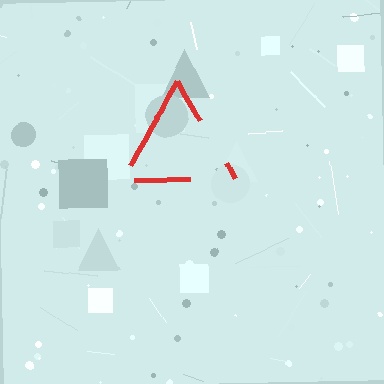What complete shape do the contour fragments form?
The contour fragments form a triangle.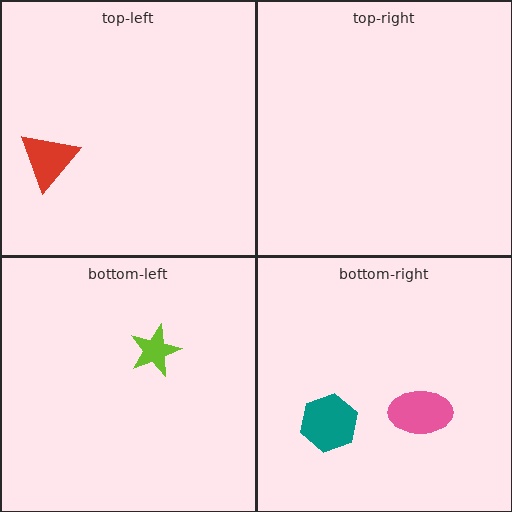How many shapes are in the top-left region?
1.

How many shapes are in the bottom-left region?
1.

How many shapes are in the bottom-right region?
2.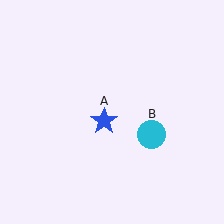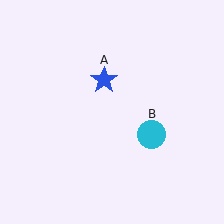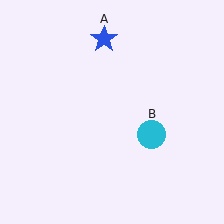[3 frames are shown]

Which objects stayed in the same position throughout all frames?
Cyan circle (object B) remained stationary.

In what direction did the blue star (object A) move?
The blue star (object A) moved up.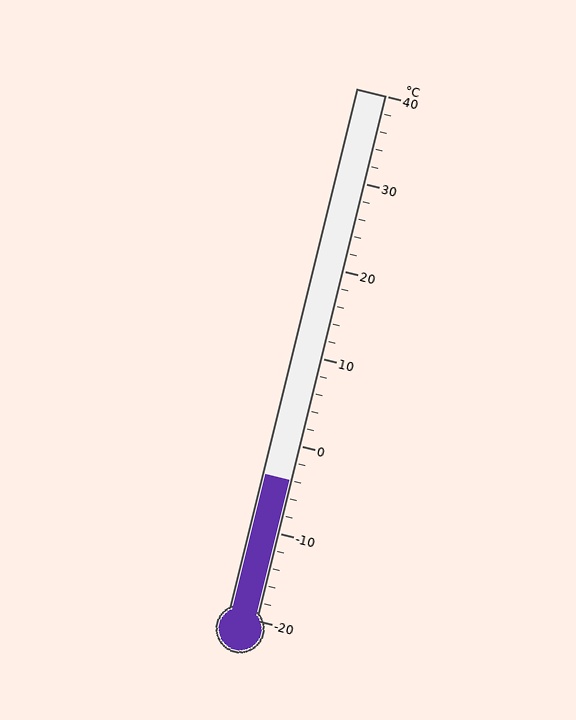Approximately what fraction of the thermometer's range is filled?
The thermometer is filled to approximately 25% of its range.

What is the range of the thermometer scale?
The thermometer scale ranges from -20°C to 40°C.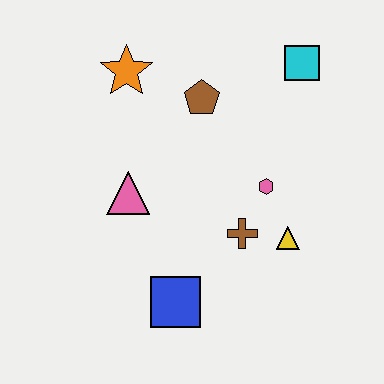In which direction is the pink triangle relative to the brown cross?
The pink triangle is to the left of the brown cross.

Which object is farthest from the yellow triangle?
The orange star is farthest from the yellow triangle.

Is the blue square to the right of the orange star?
Yes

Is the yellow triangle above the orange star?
No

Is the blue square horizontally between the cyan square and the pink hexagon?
No